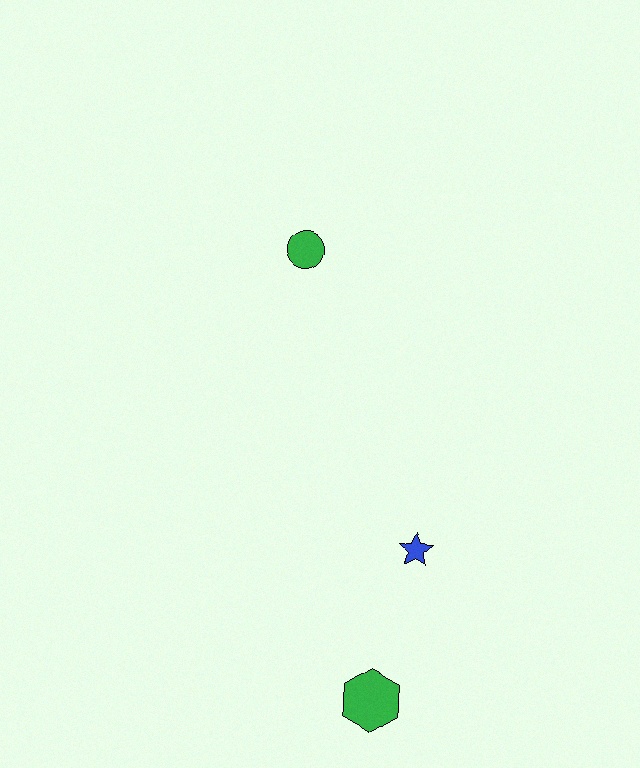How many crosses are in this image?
There are no crosses.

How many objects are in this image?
There are 3 objects.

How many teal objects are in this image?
There are no teal objects.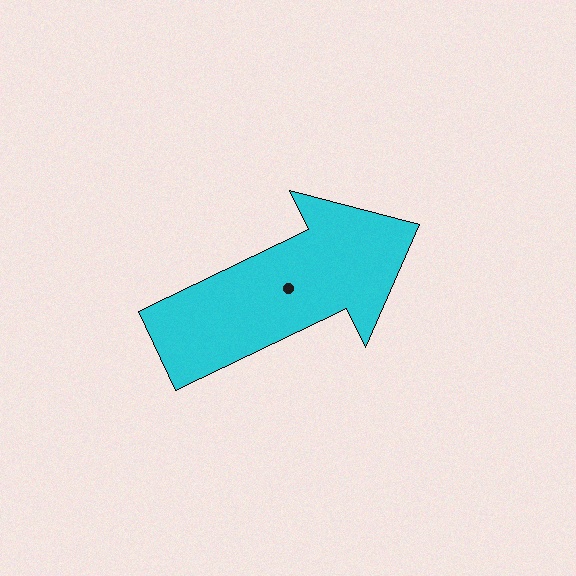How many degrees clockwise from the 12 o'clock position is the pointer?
Approximately 64 degrees.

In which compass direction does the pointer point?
Northeast.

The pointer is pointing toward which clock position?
Roughly 2 o'clock.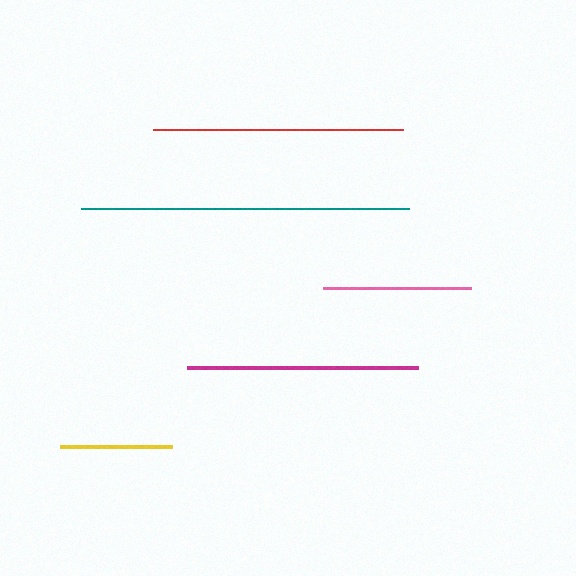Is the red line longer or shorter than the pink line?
The red line is longer than the pink line.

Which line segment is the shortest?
The yellow line is the shortest at approximately 111 pixels.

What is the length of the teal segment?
The teal segment is approximately 328 pixels long.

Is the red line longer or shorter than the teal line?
The teal line is longer than the red line.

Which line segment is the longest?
The teal line is the longest at approximately 328 pixels.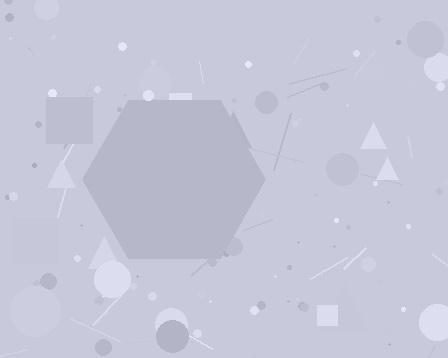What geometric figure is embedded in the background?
A hexagon is embedded in the background.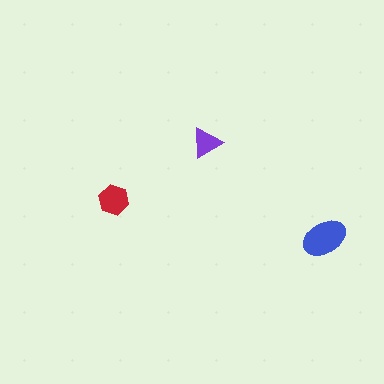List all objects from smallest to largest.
The purple triangle, the red hexagon, the blue ellipse.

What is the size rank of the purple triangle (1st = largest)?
3rd.